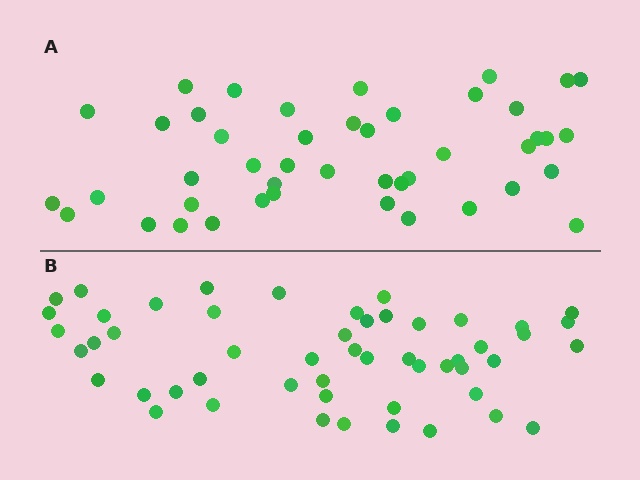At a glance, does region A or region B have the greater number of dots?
Region B (the bottom region) has more dots.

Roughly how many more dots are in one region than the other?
Region B has roughly 8 or so more dots than region A.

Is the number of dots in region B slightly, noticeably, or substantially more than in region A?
Region B has only slightly more — the two regions are fairly close. The ratio is roughly 1.2 to 1.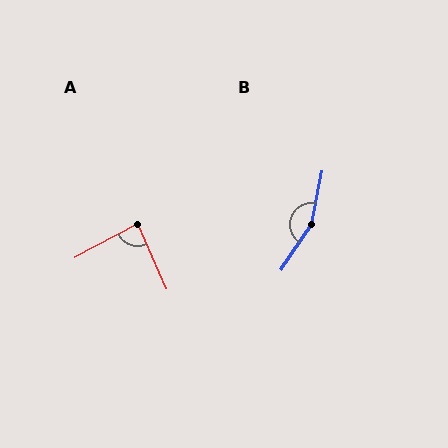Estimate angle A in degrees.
Approximately 86 degrees.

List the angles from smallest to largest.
A (86°), B (158°).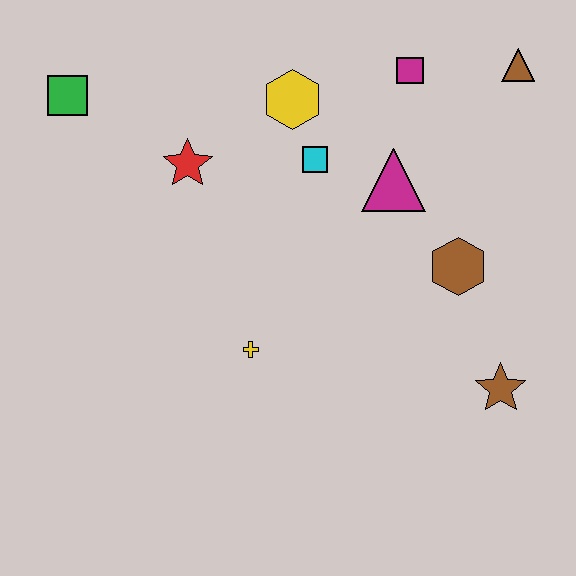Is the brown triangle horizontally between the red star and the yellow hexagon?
No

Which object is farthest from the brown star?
The green square is farthest from the brown star.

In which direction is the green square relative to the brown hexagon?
The green square is to the left of the brown hexagon.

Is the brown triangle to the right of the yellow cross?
Yes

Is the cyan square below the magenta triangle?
No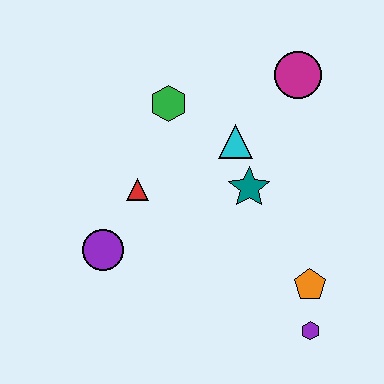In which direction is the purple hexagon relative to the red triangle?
The purple hexagon is to the right of the red triangle.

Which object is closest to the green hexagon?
The cyan triangle is closest to the green hexagon.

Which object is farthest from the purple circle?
The magenta circle is farthest from the purple circle.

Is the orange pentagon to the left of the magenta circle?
No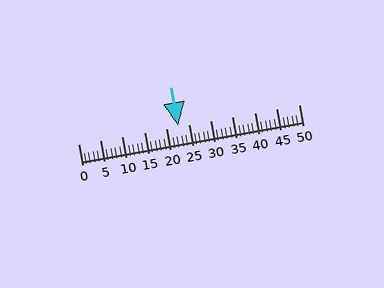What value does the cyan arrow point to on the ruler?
The cyan arrow points to approximately 23.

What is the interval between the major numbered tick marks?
The major tick marks are spaced 5 units apart.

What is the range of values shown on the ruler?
The ruler shows values from 0 to 50.